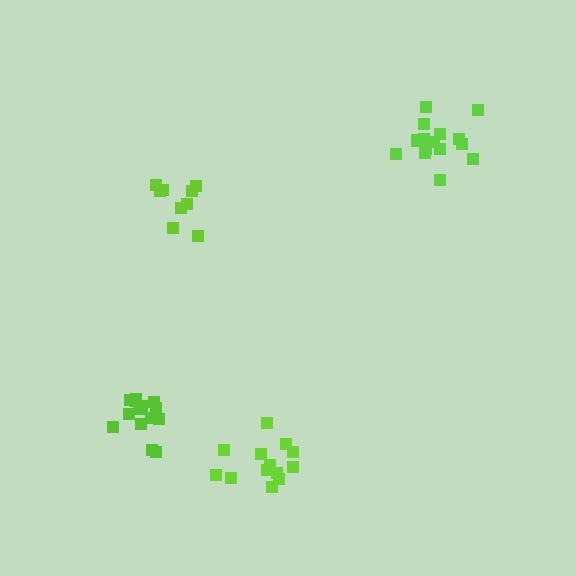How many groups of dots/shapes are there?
There are 4 groups.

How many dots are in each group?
Group 1: 9 dots, Group 2: 14 dots, Group 3: 13 dots, Group 4: 15 dots (51 total).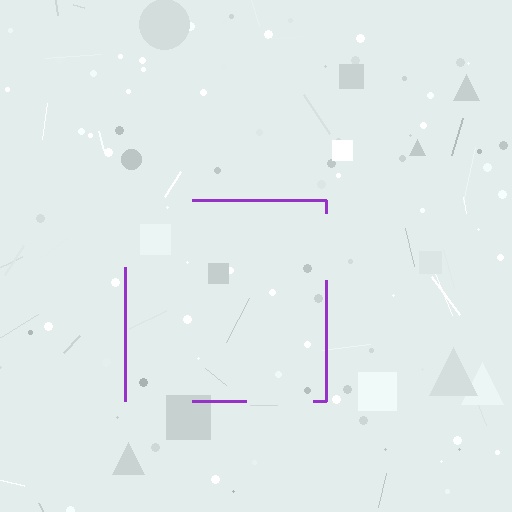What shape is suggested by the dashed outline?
The dashed outline suggests a square.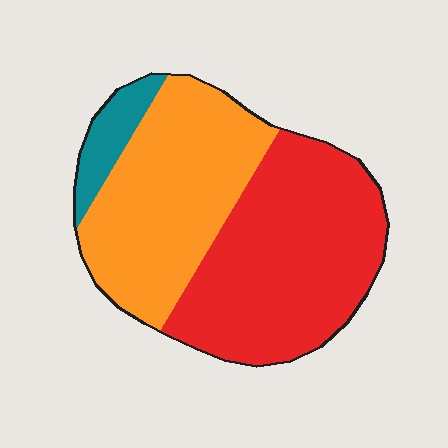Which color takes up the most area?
Red, at roughly 50%.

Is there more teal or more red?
Red.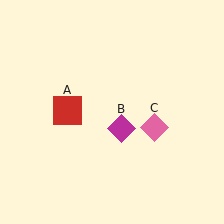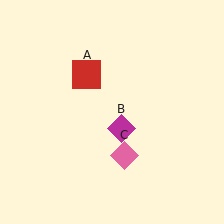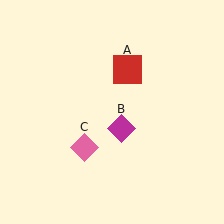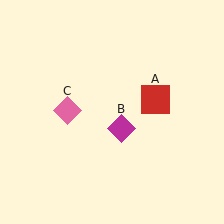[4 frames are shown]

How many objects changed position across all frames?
2 objects changed position: red square (object A), pink diamond (object C).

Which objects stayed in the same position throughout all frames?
Magenta diamond (object B) remained stationary.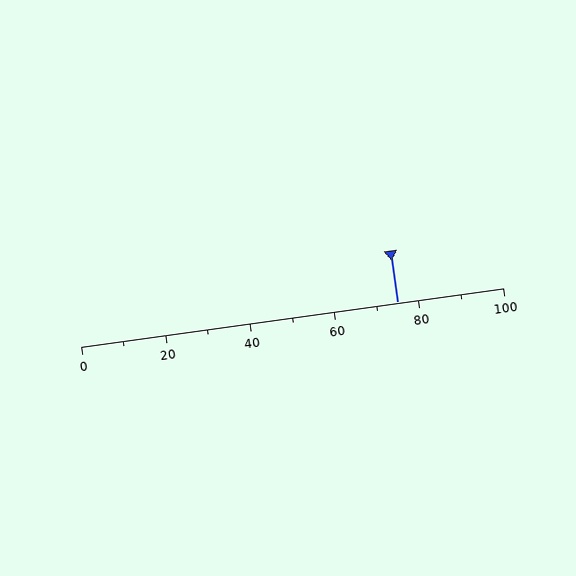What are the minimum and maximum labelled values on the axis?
The axis runs from 0 to 100.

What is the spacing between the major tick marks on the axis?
The major ticks are spaced 20 apart.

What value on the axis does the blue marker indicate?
The marker indicates approximately 75.